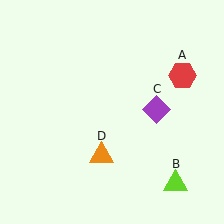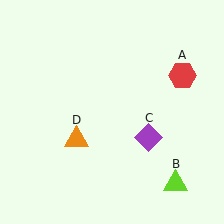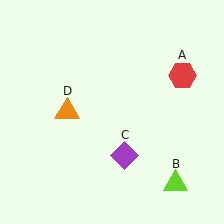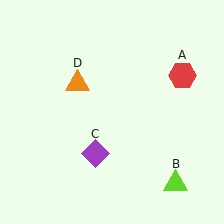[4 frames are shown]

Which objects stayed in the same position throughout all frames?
Red hexagon (object A) and lime triangle (object B) remained stationary.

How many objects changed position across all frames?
2 objects changed position: purple diamond (object C), orange triangle (object D).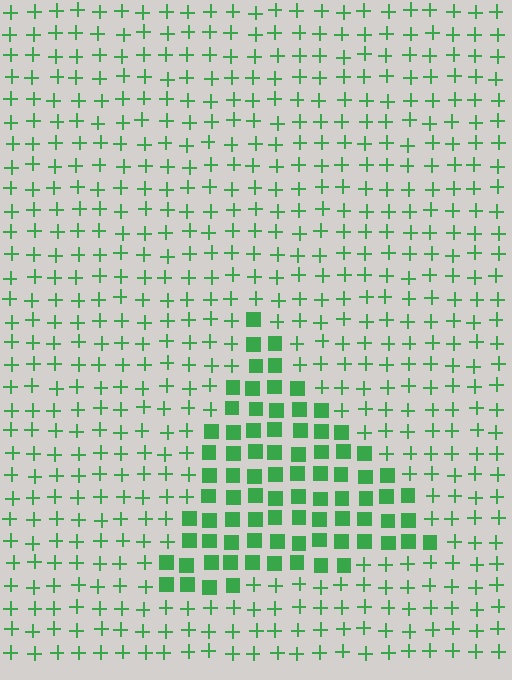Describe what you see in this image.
The image is filled with small green elements arranged in a uniform grid. A triangle-shaped region contains squares, while the surrounding area contains plus signs. The boundary is defined purely by the change in element shape.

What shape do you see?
I see a triangle.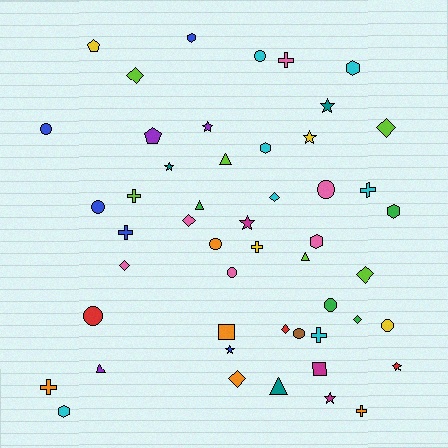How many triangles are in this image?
There are 5 triangles.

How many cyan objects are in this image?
There are 7 cyan objects.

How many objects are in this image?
There are 50 objects.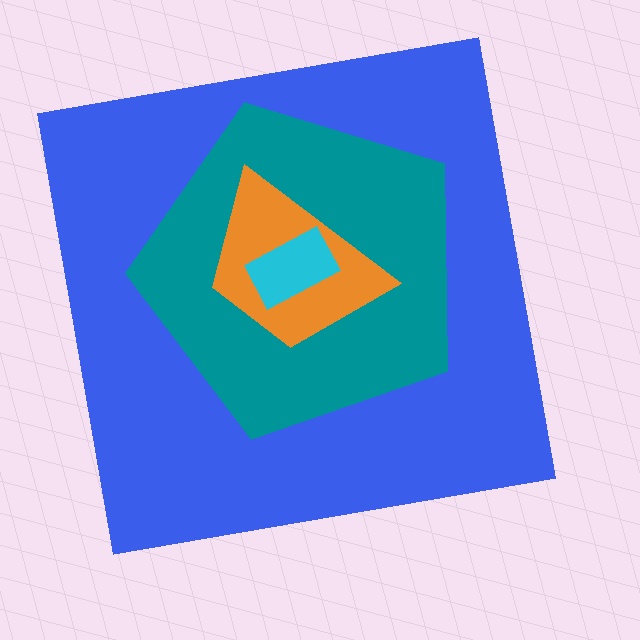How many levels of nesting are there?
4.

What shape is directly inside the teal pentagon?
The orange trapezoid.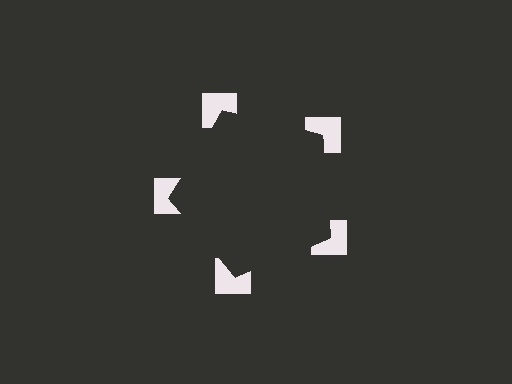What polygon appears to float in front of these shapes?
An illusory pentagon — its edges are inferred from the aligned wedge cuts in the notched squares, not physically drawn.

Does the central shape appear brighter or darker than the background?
It typically appears slightly darker than the background, even though no actual brightness change is drawn.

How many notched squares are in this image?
There are 5 — one at each vertex of the illusory pentagon.